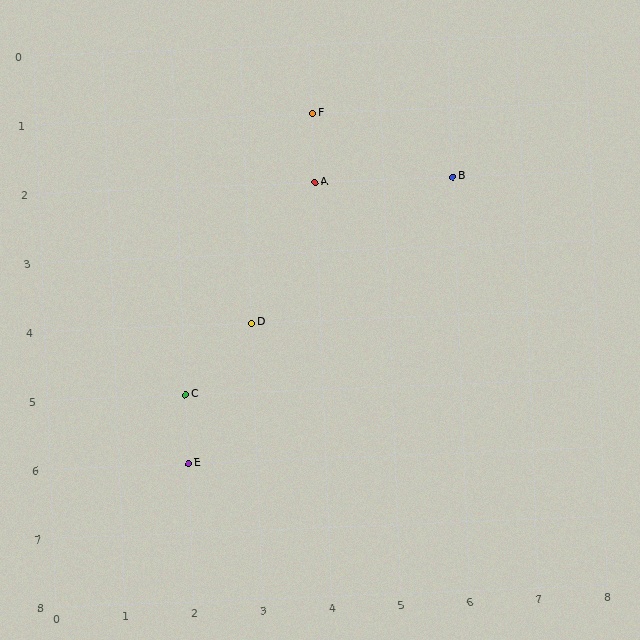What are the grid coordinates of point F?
Point F is at grid coordinates (4, 1).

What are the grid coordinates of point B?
Point B is at grid coordinates (6, 2).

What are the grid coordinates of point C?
Point C is at grid coordinates (2, 5).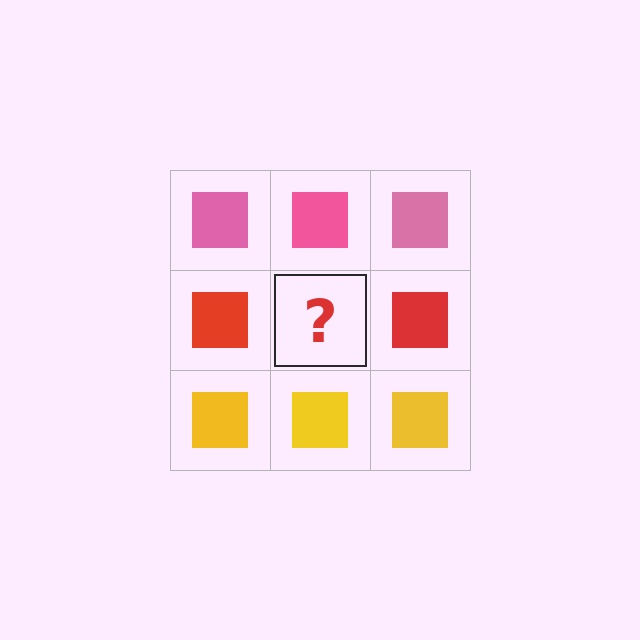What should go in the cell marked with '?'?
The missing cell should contain a red square.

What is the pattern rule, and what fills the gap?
The rule is that each row has a consistent color. The gap should be filled with a red square.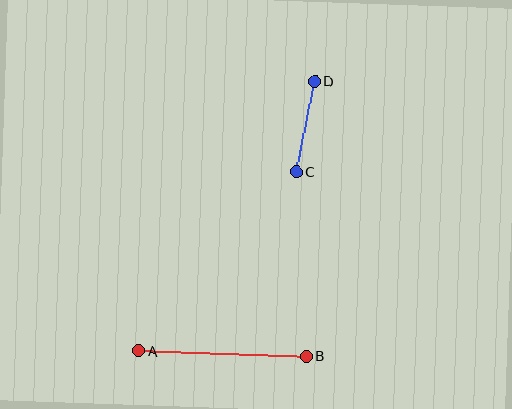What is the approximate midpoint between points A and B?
The midpoint is at approximately (222, 354) pixels.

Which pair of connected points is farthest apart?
Points A and B are farthest apart.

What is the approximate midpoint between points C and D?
The midpoint is at approximately (306, 126) pixels.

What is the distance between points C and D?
The distance is approximately 92 pixels.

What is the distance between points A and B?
The distance is approximately 167 pixels.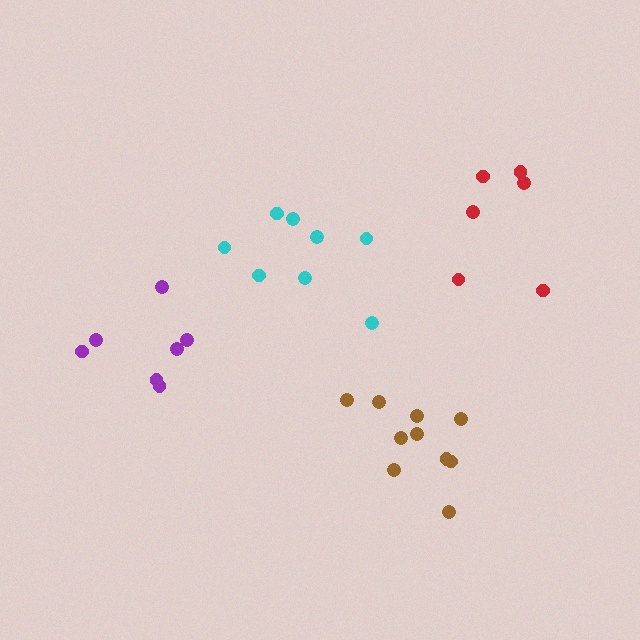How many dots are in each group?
Group 1: 10 dots, Group 2: 8 dots, Group 3: 7 dots, Group 4: 6 dots (31 total).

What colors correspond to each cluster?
The clusters are colored: brown, cyan, purple, red.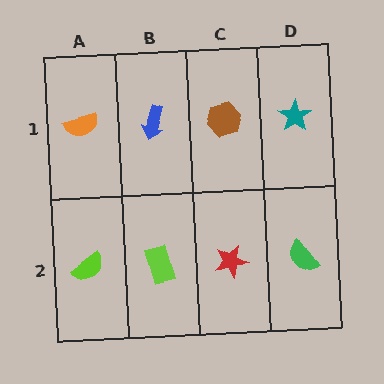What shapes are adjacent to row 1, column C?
A red star (row 2, column C), a blue arrow (row 1, column B), a teal star (row 1, column D).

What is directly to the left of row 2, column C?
A lime rectangle.